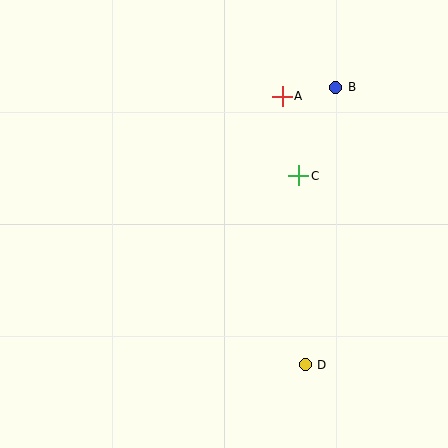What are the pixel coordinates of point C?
Point C is at (299, 176).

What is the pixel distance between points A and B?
The distance between A and B is 54 pixels.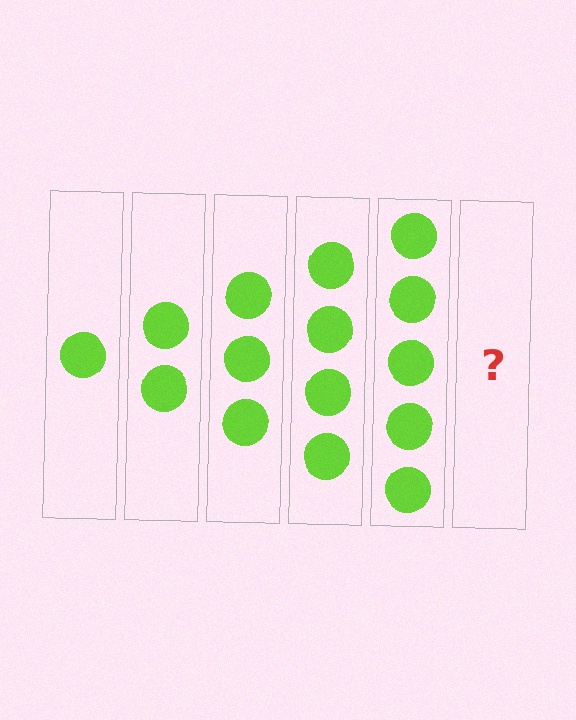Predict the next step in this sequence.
The next step is 6 circles.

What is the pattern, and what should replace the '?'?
The pattern is that each step adds one more circle. The '?' should be 6 circles.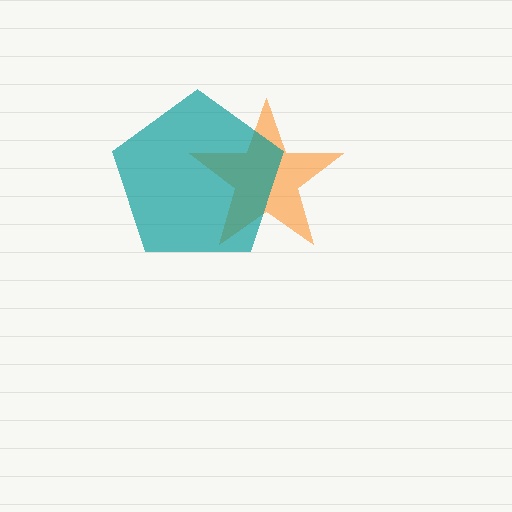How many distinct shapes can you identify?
There are 2 distinct shapes: an orange star, a teal pentagon.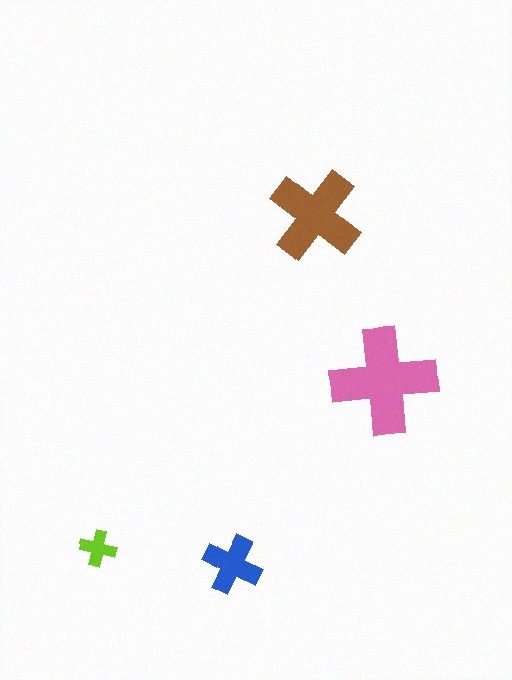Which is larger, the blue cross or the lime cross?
The blue one.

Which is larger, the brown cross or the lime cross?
The brown one.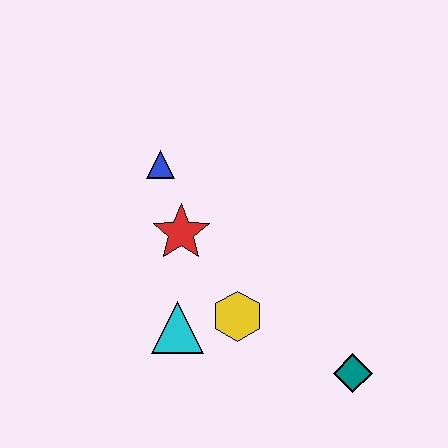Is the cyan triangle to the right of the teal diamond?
No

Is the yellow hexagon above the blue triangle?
No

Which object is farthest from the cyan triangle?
The teal diamond is farthest from the cyan triangle.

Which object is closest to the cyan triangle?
The yellow hexagon is closest to the cyan triangle.